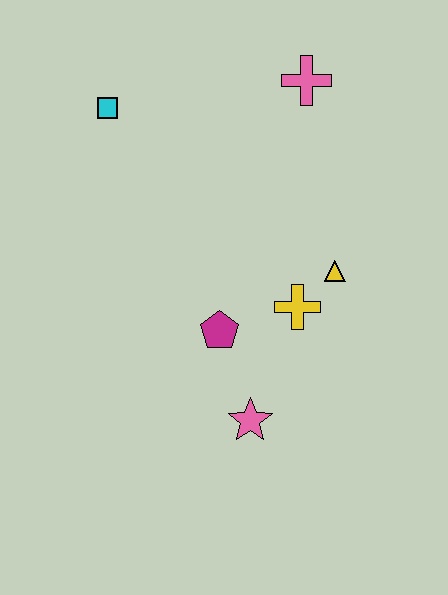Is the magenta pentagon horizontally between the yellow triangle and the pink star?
No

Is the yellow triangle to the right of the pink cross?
Yes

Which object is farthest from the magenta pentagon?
The pink cross is farthest from the magenta pentagon.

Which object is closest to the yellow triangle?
The yellow cross is closest to the yellow triangle.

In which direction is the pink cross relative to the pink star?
The pink cross is above the pink star.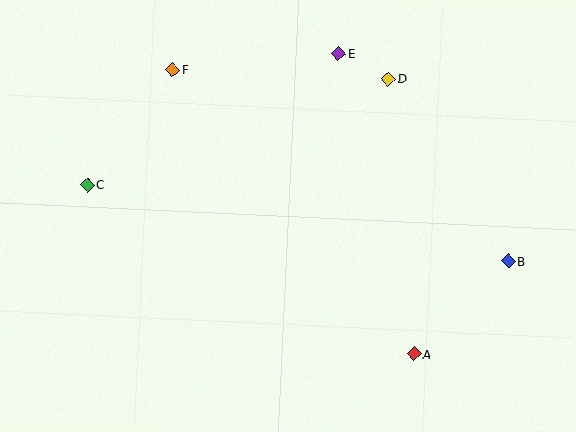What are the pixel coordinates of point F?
Point F is at (172, 70).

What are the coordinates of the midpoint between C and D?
The midpoint between C and D is at (238, 132).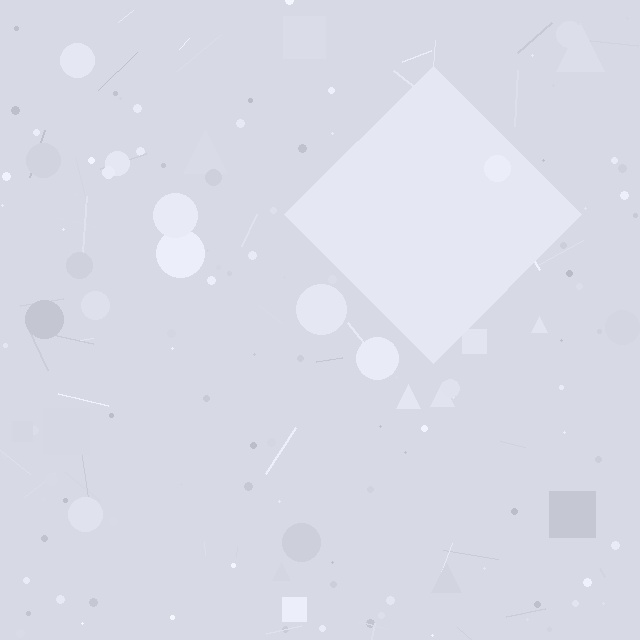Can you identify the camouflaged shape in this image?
The camouflaged shape is a diamond.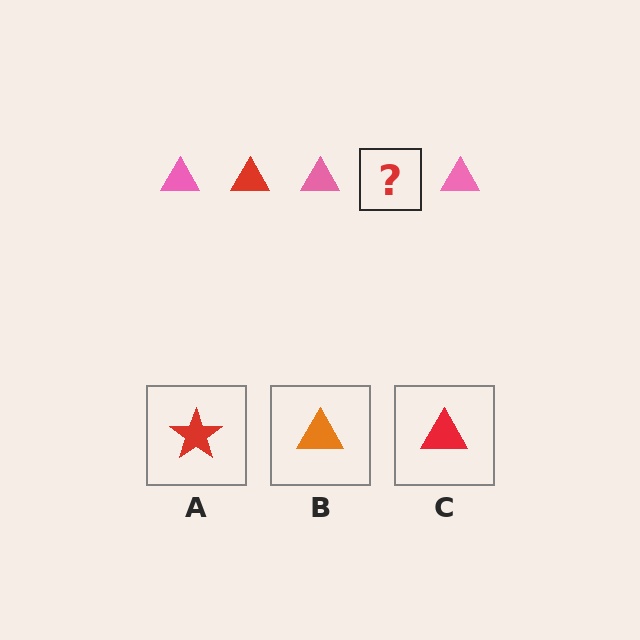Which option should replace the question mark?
Option C.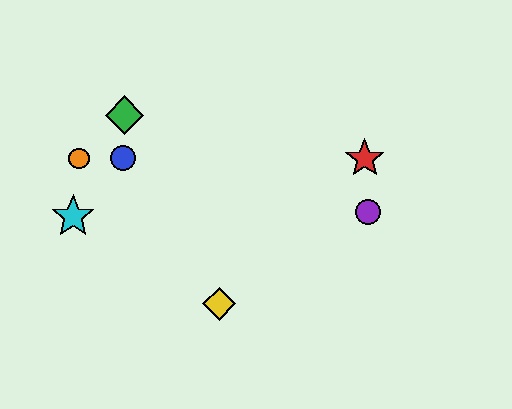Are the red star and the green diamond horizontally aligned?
No, the red star is at y≈158 and the green diamond is at y≈115.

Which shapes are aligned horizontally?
The red star, the blue circle, the orange circle are aligned horizontally.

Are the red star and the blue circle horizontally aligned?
Yes, both are at y≈158.